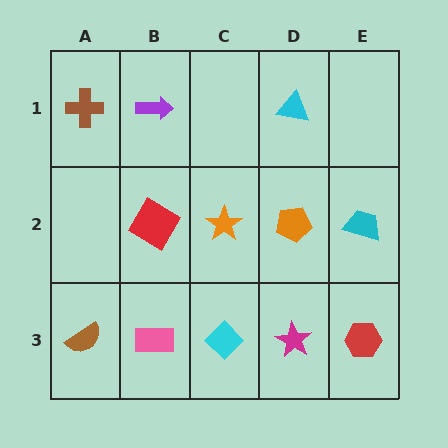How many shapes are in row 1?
3 shapes.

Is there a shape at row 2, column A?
No, that cell is empty.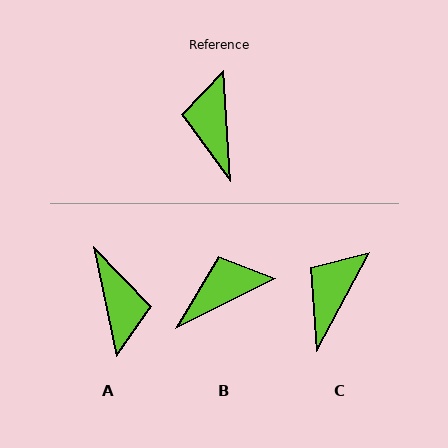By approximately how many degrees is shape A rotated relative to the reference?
Approximately 172 degrees clockwise.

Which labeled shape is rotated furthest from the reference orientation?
A, about 172 degrees away.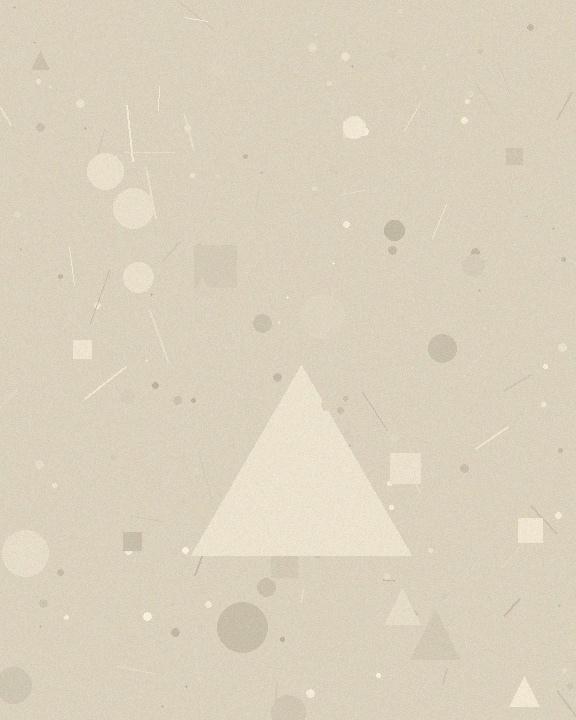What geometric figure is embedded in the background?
A triangle is embedded in the background.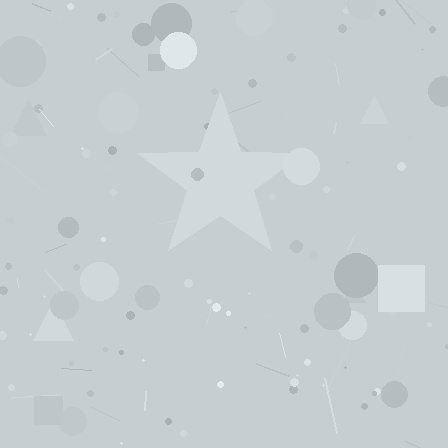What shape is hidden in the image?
A star is hidden in the image.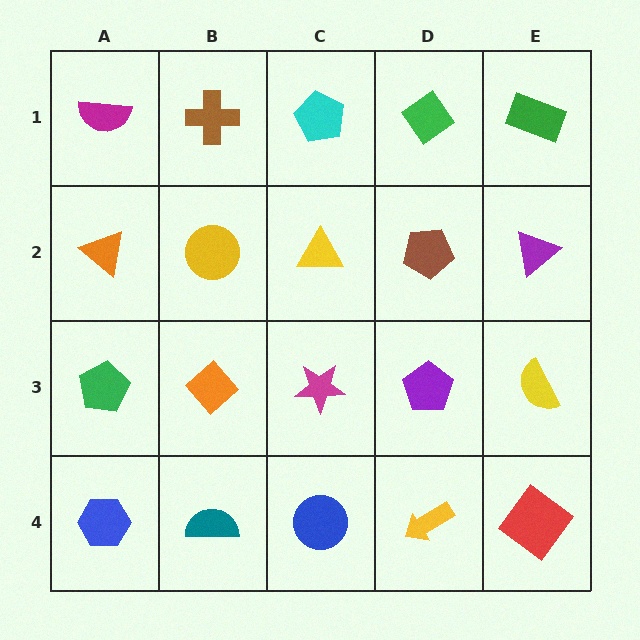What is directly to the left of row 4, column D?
A blue circle.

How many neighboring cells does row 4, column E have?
2.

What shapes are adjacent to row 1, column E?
A purple triangle (row 2, column E), a green diamond (row 1, column D).